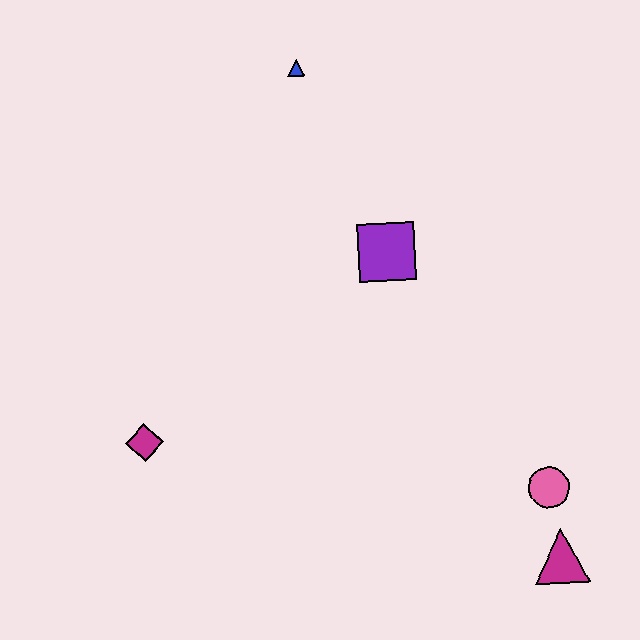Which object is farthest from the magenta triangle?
The blue triangle is farthest from the magenta triangle.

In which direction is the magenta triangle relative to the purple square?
The magenta triangle is below the purple square.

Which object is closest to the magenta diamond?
The purple square is closest to the magenta diamond.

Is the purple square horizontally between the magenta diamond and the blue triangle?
No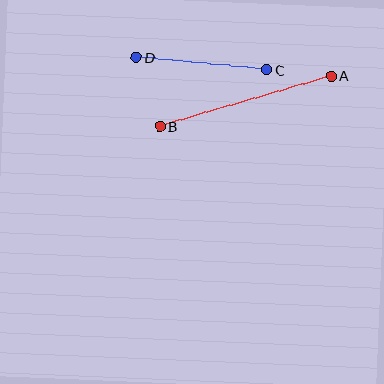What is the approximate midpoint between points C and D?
The midpoint is at approximately (202, 63) pixels.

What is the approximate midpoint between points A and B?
The midpoint is at approximately (245, 101) pixels.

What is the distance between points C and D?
The distance is approximately 131 pixels.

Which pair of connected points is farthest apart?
Points A and B are farthest apart.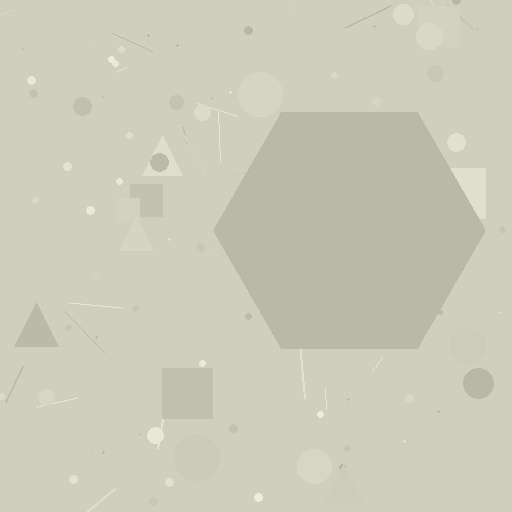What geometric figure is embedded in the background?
A hexagon is embedded in the background.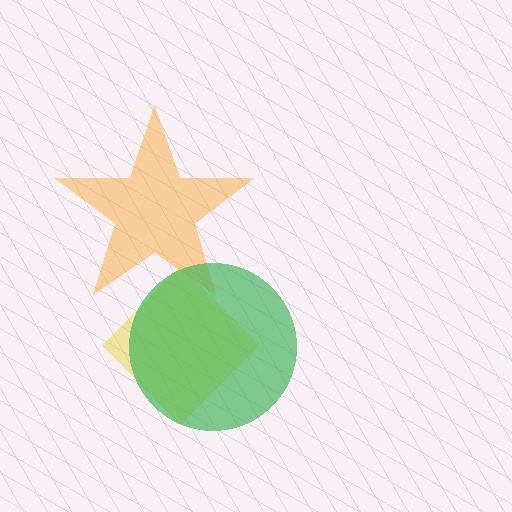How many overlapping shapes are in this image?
There are 3 overlapping shapes in the image.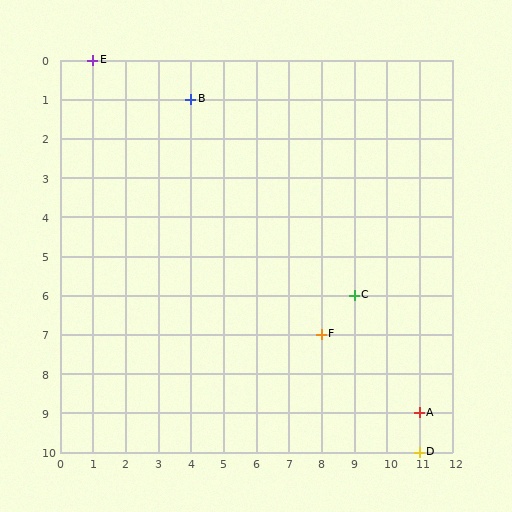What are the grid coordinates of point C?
Point C is at grid coordinates (9, 6).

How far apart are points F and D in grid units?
Points F and D are 3 columns and 3 rows apart (about 4.2 grid units diagonally).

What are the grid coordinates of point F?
Point F is at grid coordinates (8, 7).